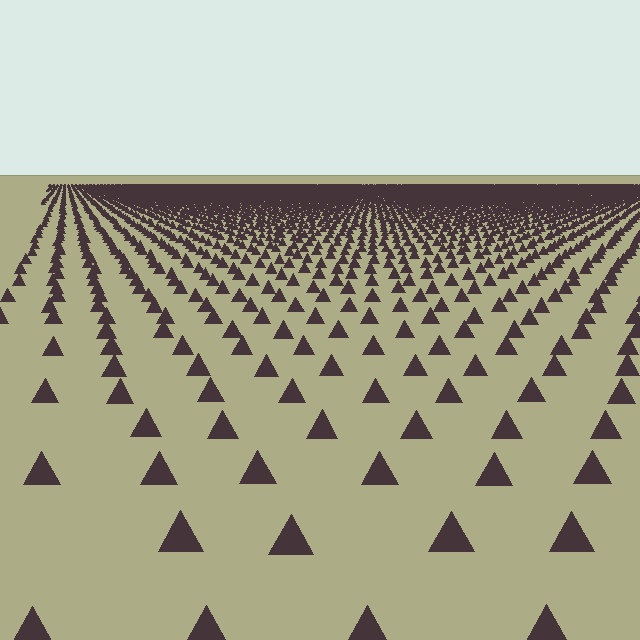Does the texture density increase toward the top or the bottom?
Density increases toward the top.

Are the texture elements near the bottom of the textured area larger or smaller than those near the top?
Larger. Near the bottom, elements are closer to the viewer and appear at a bigger on-screen size.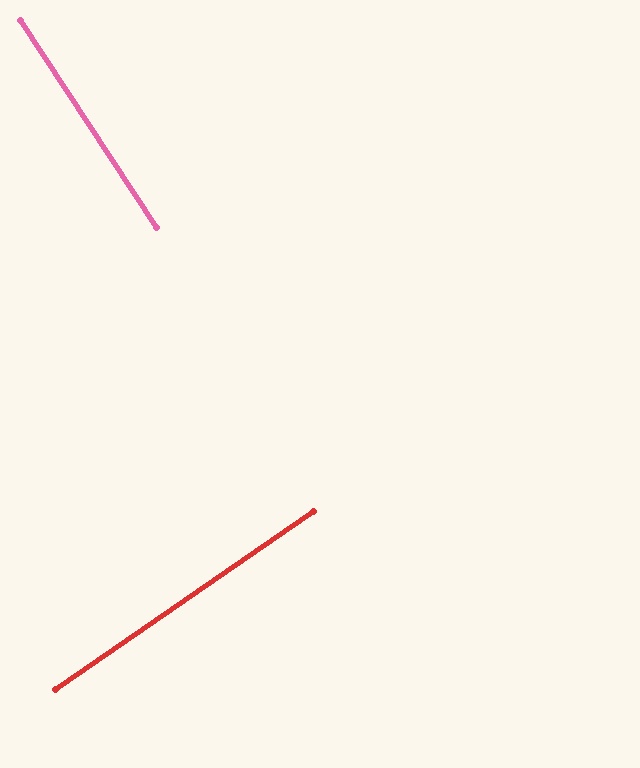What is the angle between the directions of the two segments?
Approximately 89 degrees.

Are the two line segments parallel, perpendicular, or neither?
Perpendicular — they meet at approximately 89°.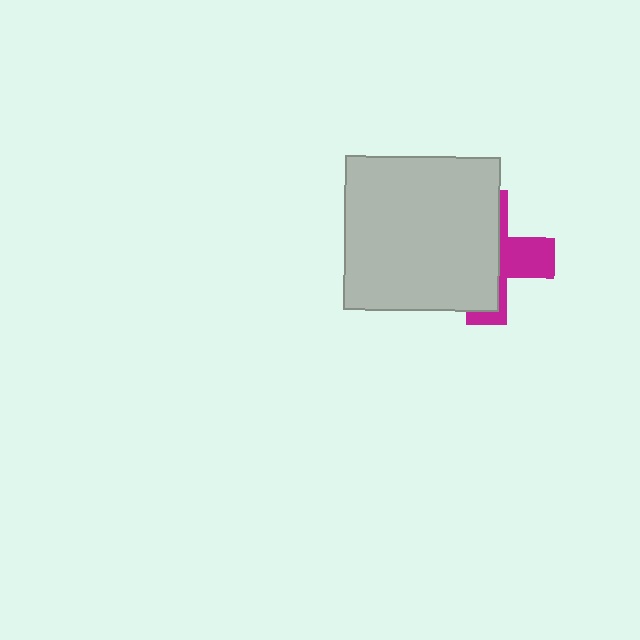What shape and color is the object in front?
The object in front is a light gray square.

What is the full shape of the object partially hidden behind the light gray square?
The partially hidden object is a magenta cross.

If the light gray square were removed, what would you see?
You would see the complete magenta cross.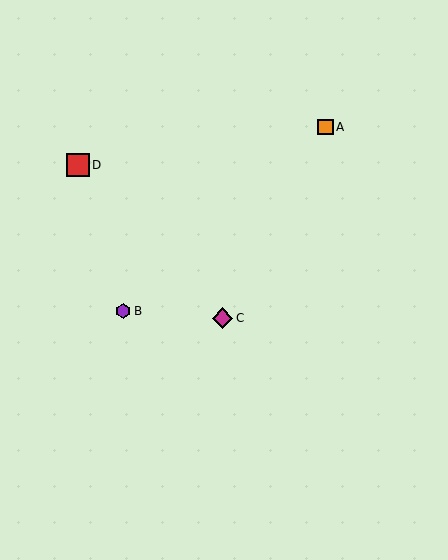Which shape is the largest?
The red square (labeled D) is the largest.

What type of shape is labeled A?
Shape A is an orange square.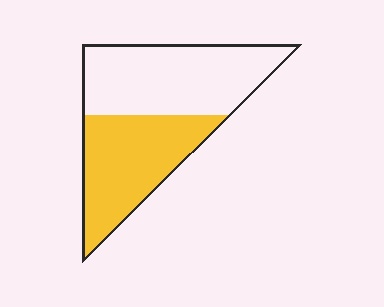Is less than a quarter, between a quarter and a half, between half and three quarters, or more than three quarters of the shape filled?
Between a quarter and a half.